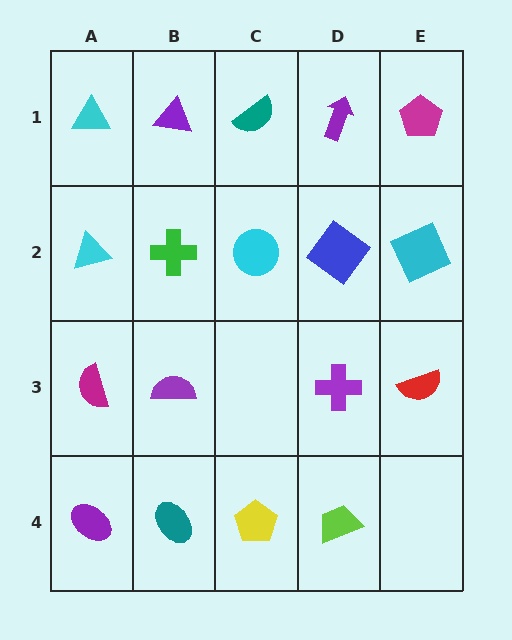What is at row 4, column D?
A lime trapezoid.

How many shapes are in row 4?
4 shapes.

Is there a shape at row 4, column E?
No, that cell is empty.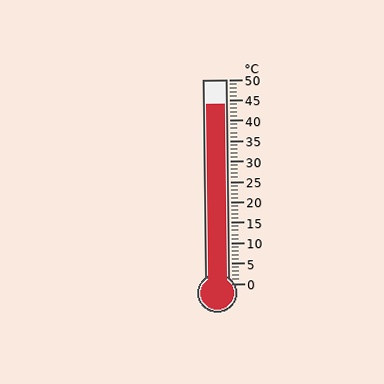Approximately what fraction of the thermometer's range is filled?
The thermometer is filled to approximately 90% of its range.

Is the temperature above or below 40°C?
The temperature is above 40°C.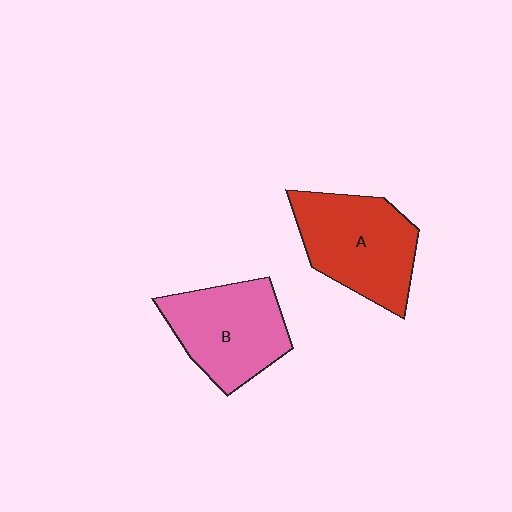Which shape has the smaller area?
Shape B (pink).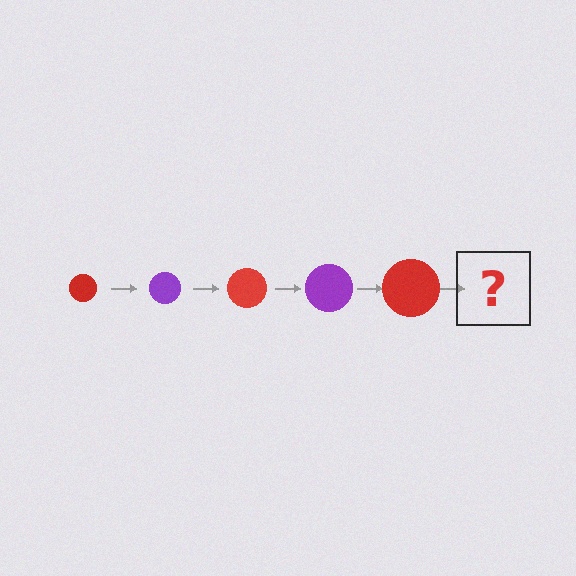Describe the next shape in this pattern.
It should be a purple circle, larger than the previous one.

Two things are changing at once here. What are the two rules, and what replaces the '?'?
The two rules are that the circle grows larger each step and the color cycles through red and purple. The '?' should be a purple circle, larger than the previous one.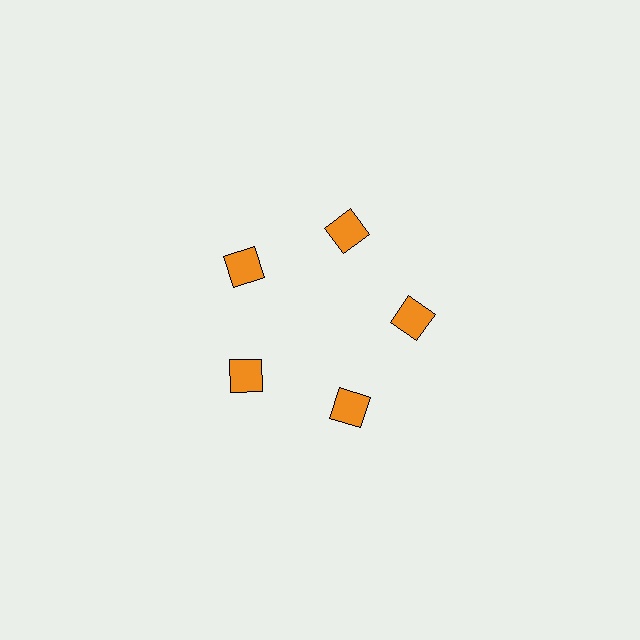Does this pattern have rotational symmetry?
Yes, this pattern has 5-fold rotational symmetry. It looks the same after rotating 72 degrees around the center.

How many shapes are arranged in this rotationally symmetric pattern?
There are 5 shapes, arranged in 5 groups of 1.